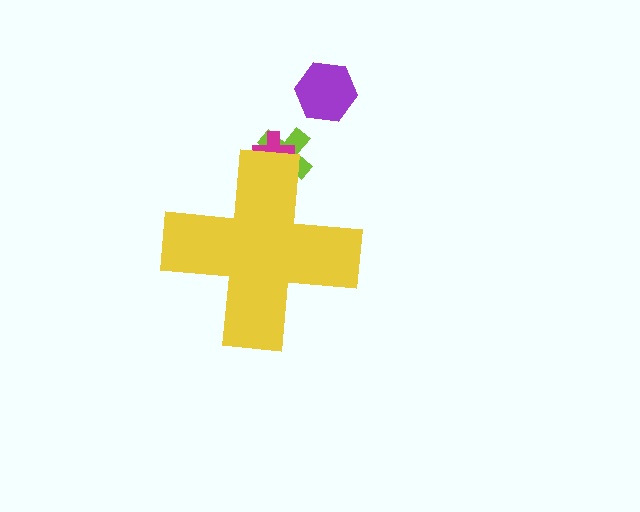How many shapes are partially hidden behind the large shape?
2 shapes are partially hidden.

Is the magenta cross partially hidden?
Yes, the magenta cross is partially hidden behind the yellow cross.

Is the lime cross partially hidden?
Yes, the lime cross is partially hidden behind the yellow cross.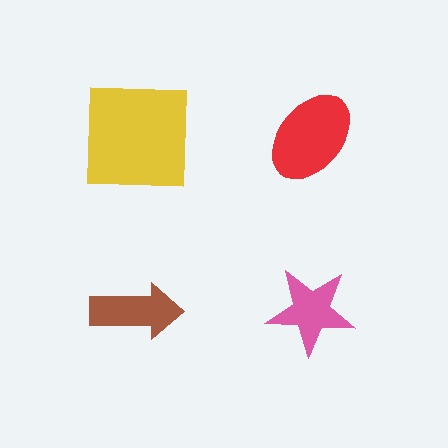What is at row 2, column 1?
A brown arrow.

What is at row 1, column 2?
A red ellipse.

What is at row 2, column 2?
A pink star.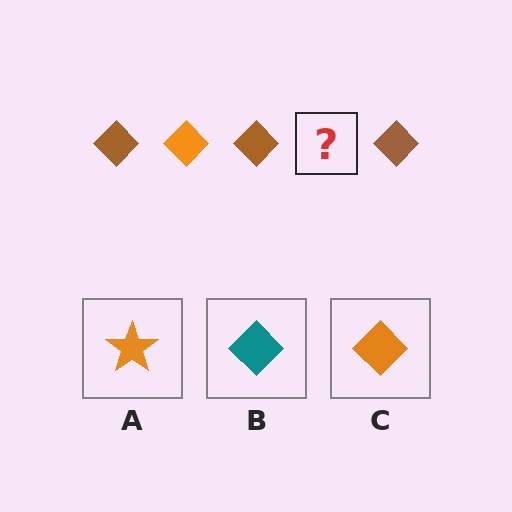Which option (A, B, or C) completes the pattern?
C.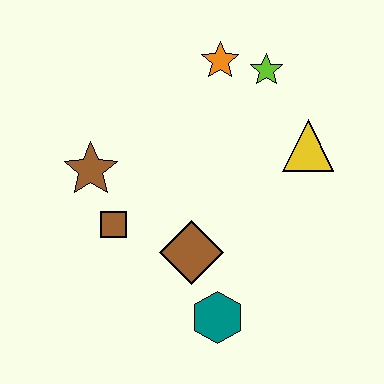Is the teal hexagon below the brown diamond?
Yes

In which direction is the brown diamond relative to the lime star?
The brown diamond is below the lime star.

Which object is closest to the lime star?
The orange star is closest to the lime star.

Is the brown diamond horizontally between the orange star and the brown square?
Yes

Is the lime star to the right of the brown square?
Yes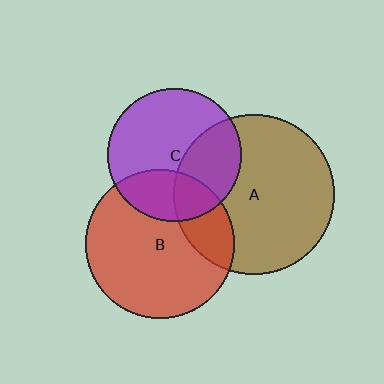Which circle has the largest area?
Circle A (brown).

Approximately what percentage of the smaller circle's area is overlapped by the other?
Approximately 20%.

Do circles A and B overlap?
Yes.